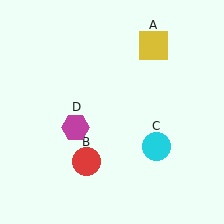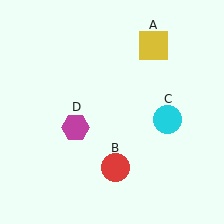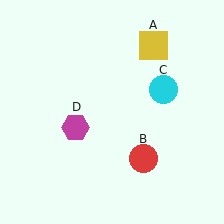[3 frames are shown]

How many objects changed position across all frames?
2 objects changed position: red circle (object B), cyan circle (object C).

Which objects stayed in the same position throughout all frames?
Yellow square (object A) and magenta hexagon (object D) remained stationary.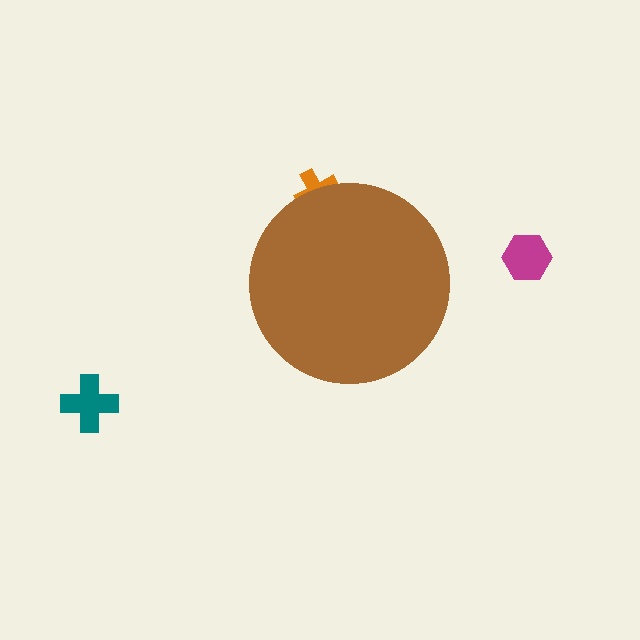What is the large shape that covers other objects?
A brown circle.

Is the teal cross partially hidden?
No, the teal cross is fully visible.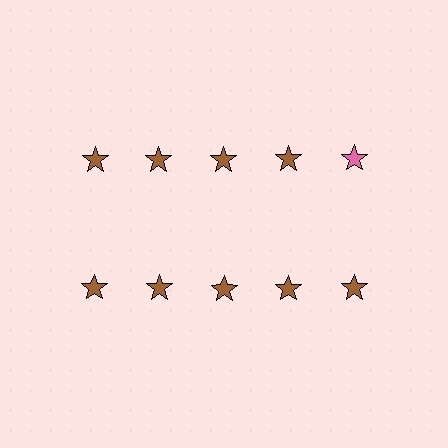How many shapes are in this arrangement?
There are 10 shapes arranged in a grid pattern.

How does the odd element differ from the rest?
It has a different color: pink instead of brown.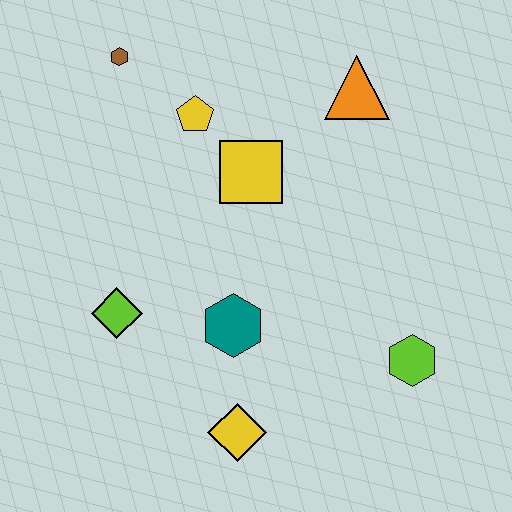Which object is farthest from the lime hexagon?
The brown hexagon is farthest from the lime hexagon.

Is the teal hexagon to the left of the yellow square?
Yes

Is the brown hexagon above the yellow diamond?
Yes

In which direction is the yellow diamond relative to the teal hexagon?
The yellow diamond is below the teal hexagon.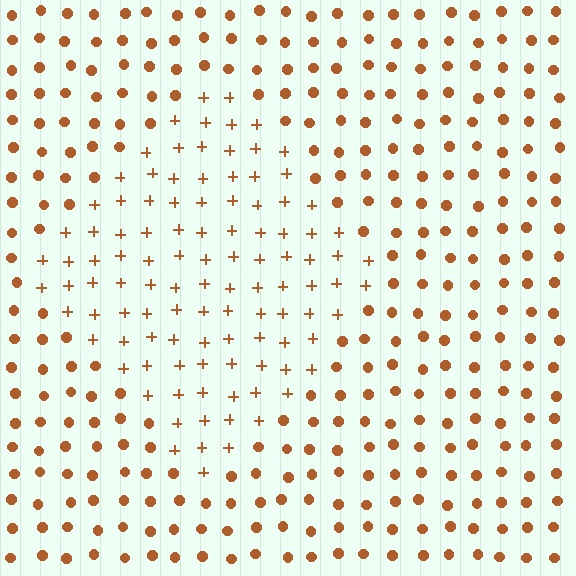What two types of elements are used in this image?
The image uses plus signs inside the diamond region and circles outside it.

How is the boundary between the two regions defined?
The boundary is defined by a change in element shape: plus signs inside vs. circles outside. All elements share the same color and spacing.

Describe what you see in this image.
The image is filled with small brown elements arranged in a uniform grid. A diamond-shaped region contains plus signs, while the surrounding area contains circles. The boundary is defined purely by the change in element shape.